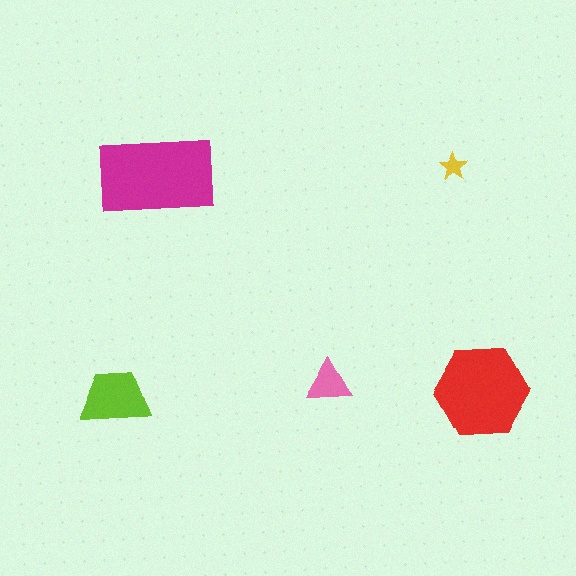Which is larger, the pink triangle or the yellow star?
The pink triangle.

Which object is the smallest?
The yellow star.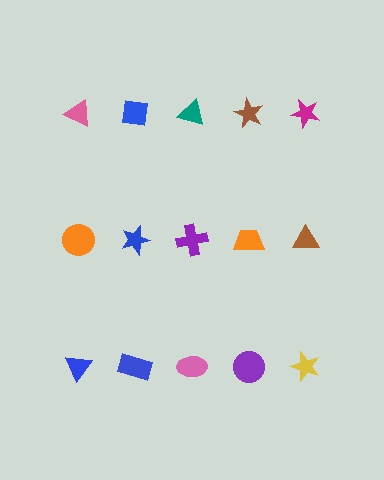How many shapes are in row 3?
5 shapes.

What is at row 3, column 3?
A pink ellipse.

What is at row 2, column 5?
A brown triangle.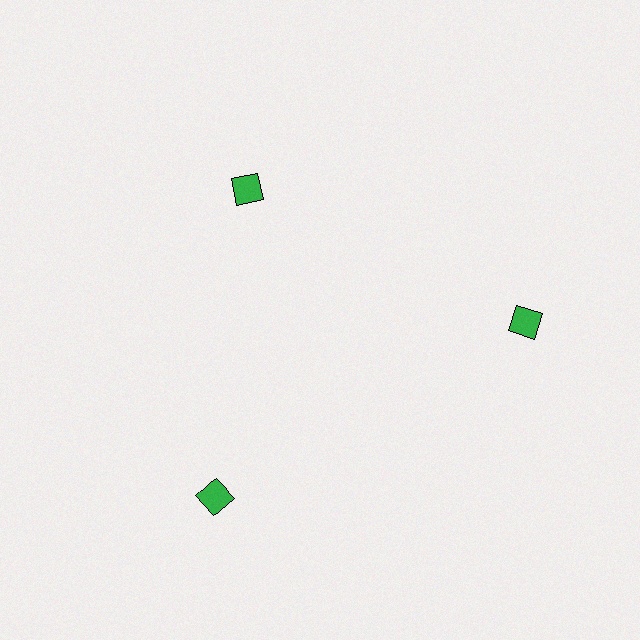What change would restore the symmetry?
The symmetry would be restored by moving it outward, back onto the ring so that all 3 diamonds sit at equal angles and equal distance from the center.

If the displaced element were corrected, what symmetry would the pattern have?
It would have 3-fold rotational symmetry — the pattern would map onto itself every 120 degrees.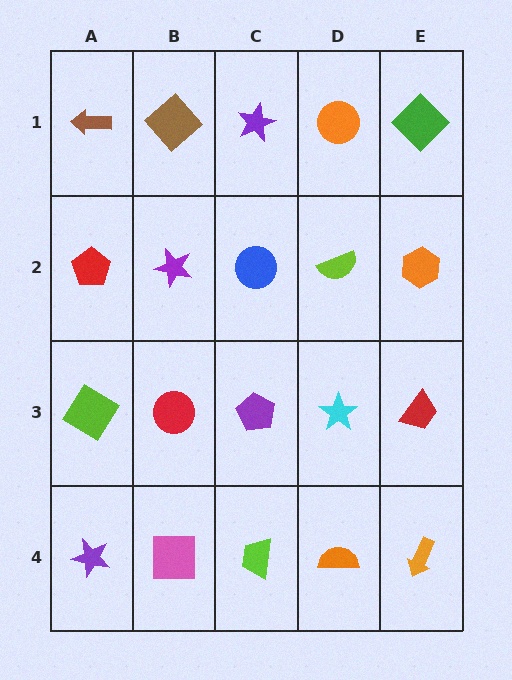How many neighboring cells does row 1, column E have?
2.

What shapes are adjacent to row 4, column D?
A cyan star (row 3, column D), a lime trapezoid (row 4, column C), an orange arrow (row 4, column E).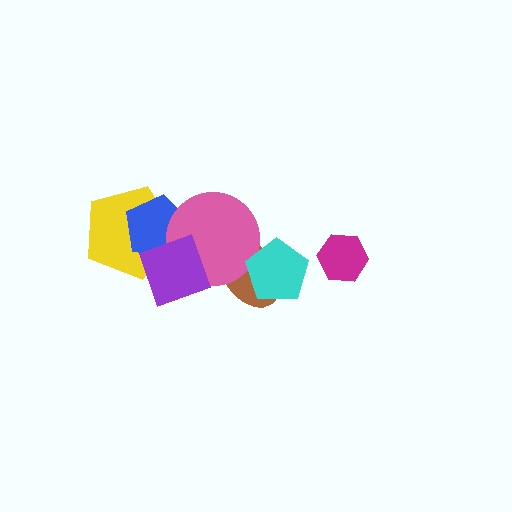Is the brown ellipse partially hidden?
Yes, it is partially covered by another shape.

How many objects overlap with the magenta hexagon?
0 objects overlap with the magenta hexagon.